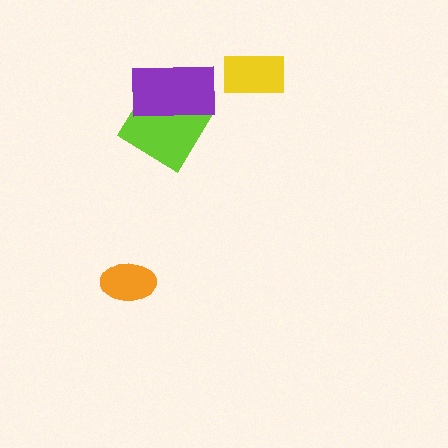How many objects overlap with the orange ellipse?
0 objects overlap with the orange ellipse.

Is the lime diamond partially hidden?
Yes, it is partially covered by another shape.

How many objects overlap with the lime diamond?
1 object overlaps with the lime diamond.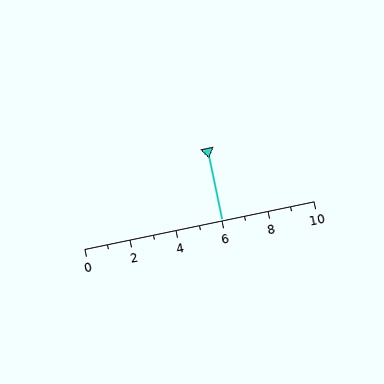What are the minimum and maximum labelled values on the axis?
The axis runs from 0 to 10.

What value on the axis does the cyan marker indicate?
The marker indicates approximately 6.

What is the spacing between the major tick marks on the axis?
The major ticks are spaced 2 apart.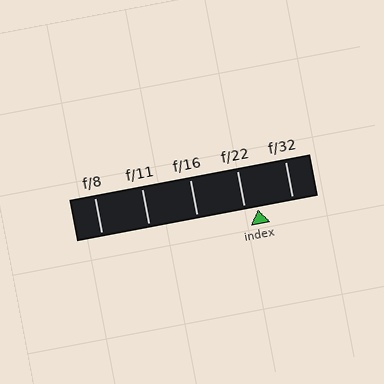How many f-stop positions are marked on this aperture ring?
There are 5 f-stop positions marked.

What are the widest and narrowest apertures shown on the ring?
The widest aperture shown is f/8 and the narrowest is f/32.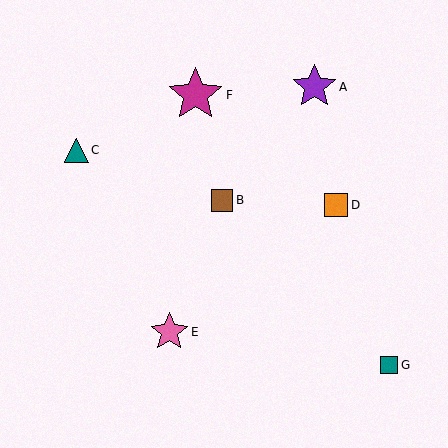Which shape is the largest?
The magenta star (labeled F) is the largest.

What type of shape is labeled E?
Shape E is a pink star.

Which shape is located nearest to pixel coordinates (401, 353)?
The teal square (labeled G) at (389, 365) is nearest to that location.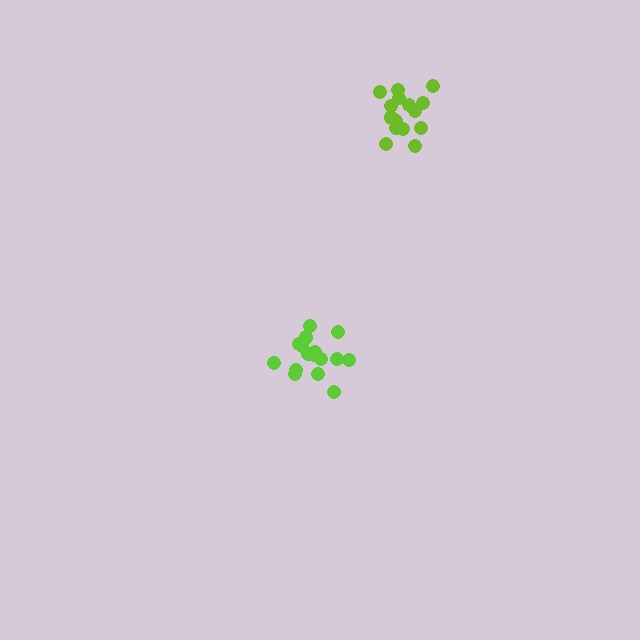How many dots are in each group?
Group 1: 16 dots, Group 2: 16 dots (32 total).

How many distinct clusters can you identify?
There are 2 distinct clusters.